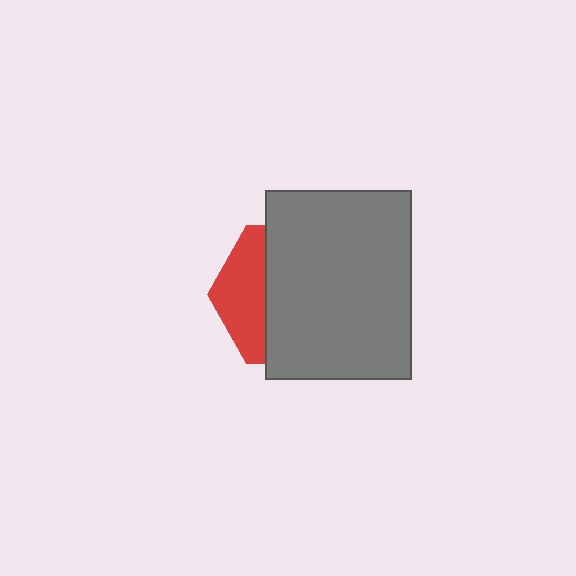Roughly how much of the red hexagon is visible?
A small part of it is visible (roughly 32%).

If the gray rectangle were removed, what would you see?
You would see the complete red hexagon.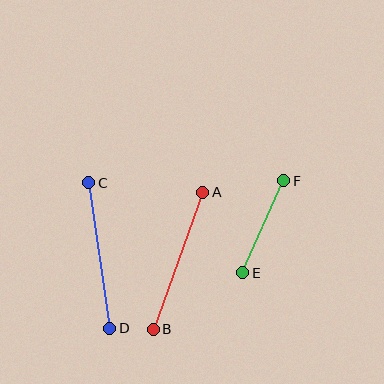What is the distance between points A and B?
The distance is approximately 146 pixels.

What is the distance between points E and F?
The distance is approximately 101 pixels.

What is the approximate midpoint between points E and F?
The midpoint is at approximately (263, 227) pixels.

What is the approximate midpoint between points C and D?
The midpoint is at approximately (99, 255) pixels.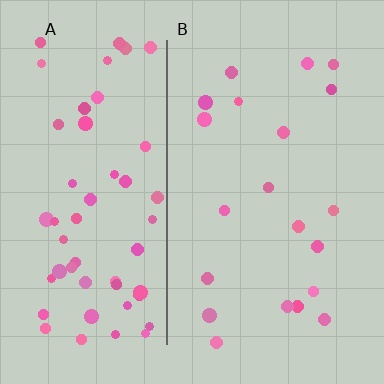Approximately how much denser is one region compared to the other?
Approximately 2.8× — region A over region B.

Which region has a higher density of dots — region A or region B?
A (the left).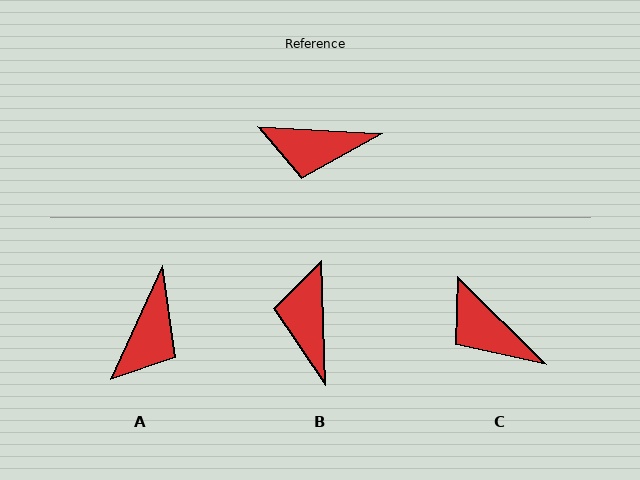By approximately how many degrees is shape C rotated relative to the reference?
Approximately 42 degrees clockwise.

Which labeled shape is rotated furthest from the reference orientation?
B, about 86 degrees away.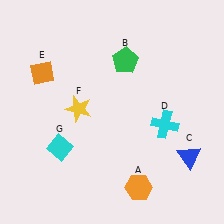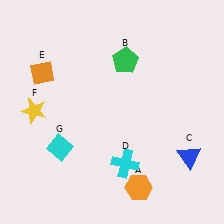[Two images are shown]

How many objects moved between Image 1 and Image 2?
2 objects moved between the two images.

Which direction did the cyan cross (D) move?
The cyan cross (D) moved left.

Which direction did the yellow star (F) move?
The yellow star (F) moved left.